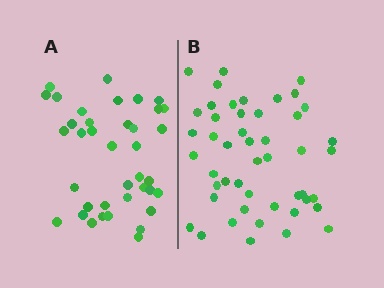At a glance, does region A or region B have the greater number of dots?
Region B (the right region) has more dots.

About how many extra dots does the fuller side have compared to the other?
Region B has roughly 10 or so more dots than region A.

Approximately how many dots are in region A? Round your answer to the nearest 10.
About 40 dots. (The exact count is 38, which rounds to 40.)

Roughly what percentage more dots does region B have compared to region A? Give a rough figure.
About 25% more.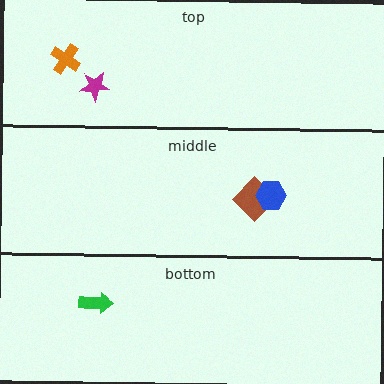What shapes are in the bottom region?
The green arrow.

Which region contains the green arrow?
The bottom region.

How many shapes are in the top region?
2.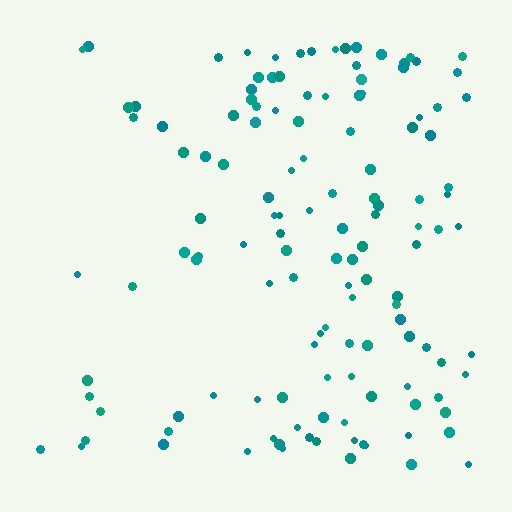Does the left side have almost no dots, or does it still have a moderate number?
Still a moderate number, just noticeably fewer than the right.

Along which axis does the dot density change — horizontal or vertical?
Horizontal.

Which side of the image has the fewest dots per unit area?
The left.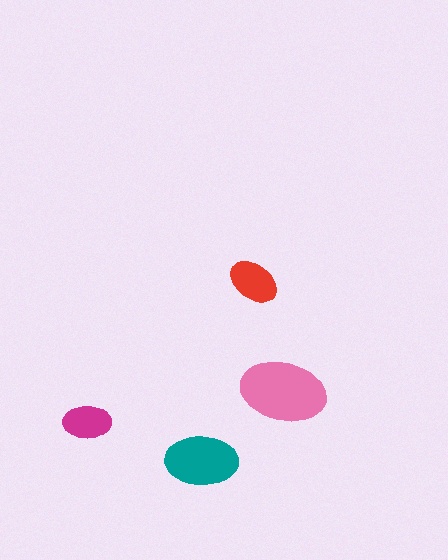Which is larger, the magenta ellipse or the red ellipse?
The red one.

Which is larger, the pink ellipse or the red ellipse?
The pink one.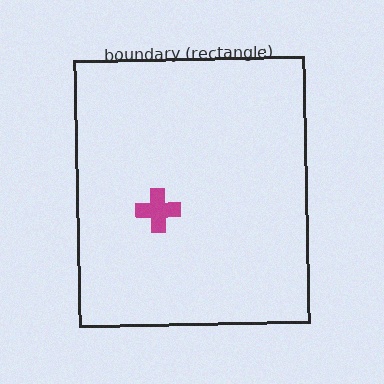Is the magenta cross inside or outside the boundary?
Inside.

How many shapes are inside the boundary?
1 inside, 0 outside.